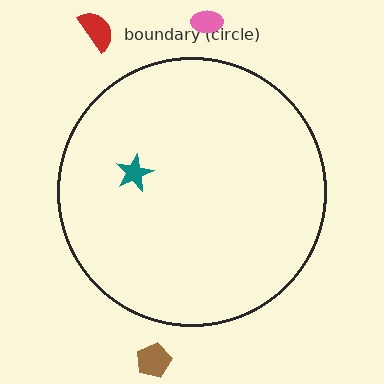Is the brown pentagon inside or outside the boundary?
Outside.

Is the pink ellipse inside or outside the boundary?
Outside.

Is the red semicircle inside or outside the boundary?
Outside.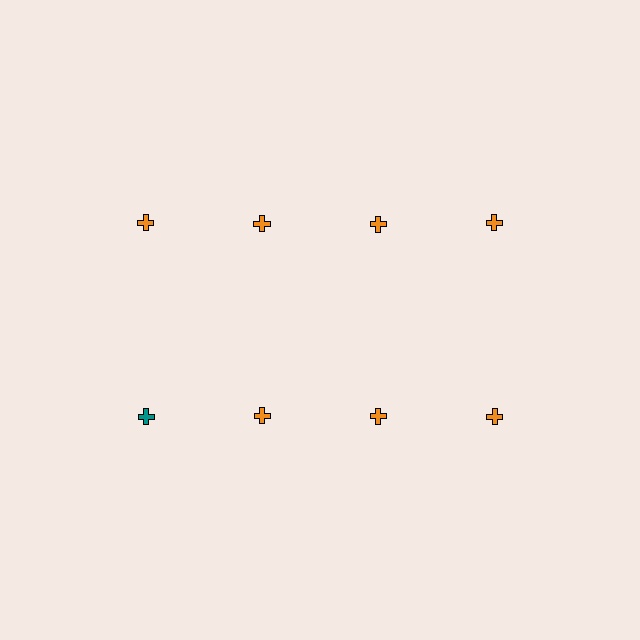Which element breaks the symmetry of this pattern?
The teal cross in the second row, leftmost column breaks the symmetry. All other shapes are orange crosses.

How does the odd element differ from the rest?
It has a different color: teal instead of orange.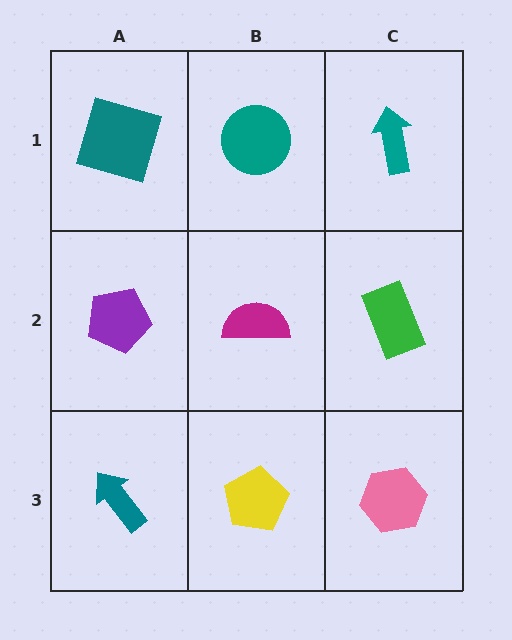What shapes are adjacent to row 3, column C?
A green rectangle (row 2, column C), a yellow pentagon (row 3, column B).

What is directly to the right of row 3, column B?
A pink hexagon.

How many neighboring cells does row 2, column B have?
4.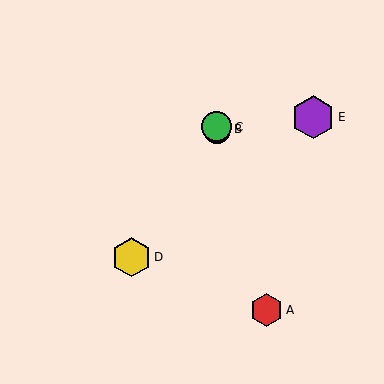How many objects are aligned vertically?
2 objects (B, C) are aligned vertically.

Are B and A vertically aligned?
No, B is at x≈217 and A is at x≈266.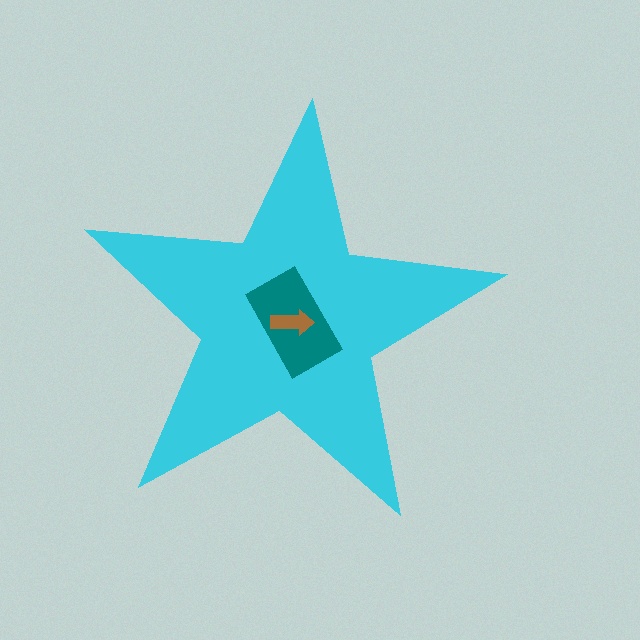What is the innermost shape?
The brown arrow.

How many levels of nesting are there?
3.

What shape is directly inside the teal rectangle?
The brown arrow.